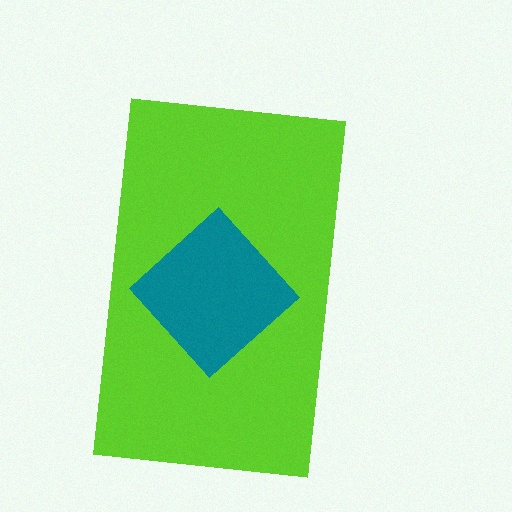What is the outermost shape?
The lime rectangle.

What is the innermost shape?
The teal diamond.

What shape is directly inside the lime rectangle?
The teal diamond.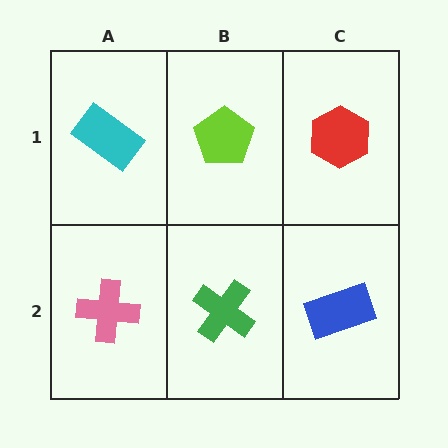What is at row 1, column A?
A cyan rectangle.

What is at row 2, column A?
A pink cross.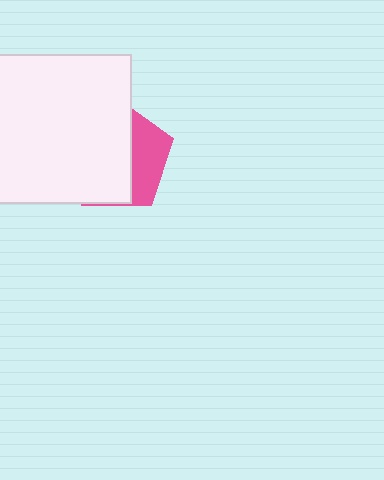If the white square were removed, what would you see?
You would see the complete pink pentagon.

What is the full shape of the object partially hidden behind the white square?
The partially hidden object is a pink pentagon.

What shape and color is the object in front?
The object in front is a white square.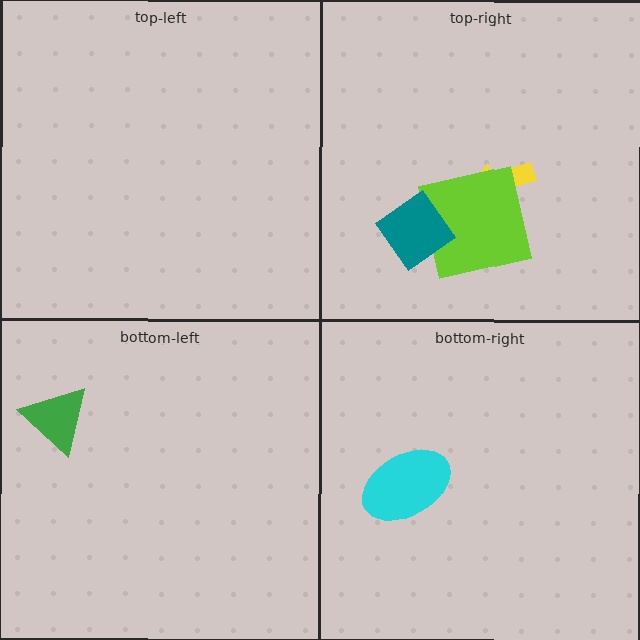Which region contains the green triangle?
The bottom-left region.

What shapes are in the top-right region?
The yellow arrow, the lime square, the teal diamond.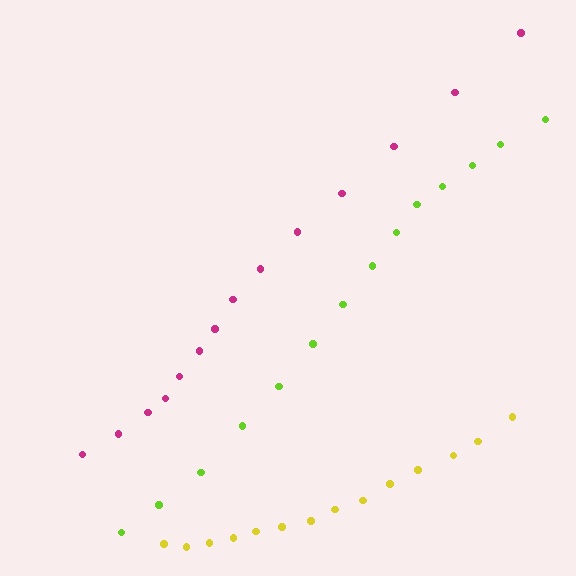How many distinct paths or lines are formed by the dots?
There are 3 distinct paths.